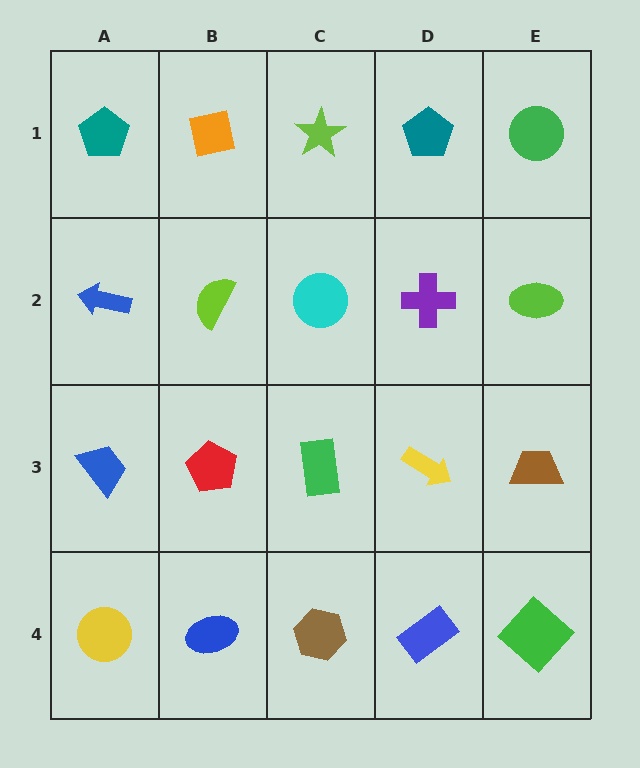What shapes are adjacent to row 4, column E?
A brown trapezoid (row 3, column E), a blue rectangle (row 4, column D).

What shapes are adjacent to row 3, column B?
A lime semicircle (row 2, column B), a blue ellipse (row 4, column B), a blue trapezoid (row 3, column A), a green rectangle (row 3, column C).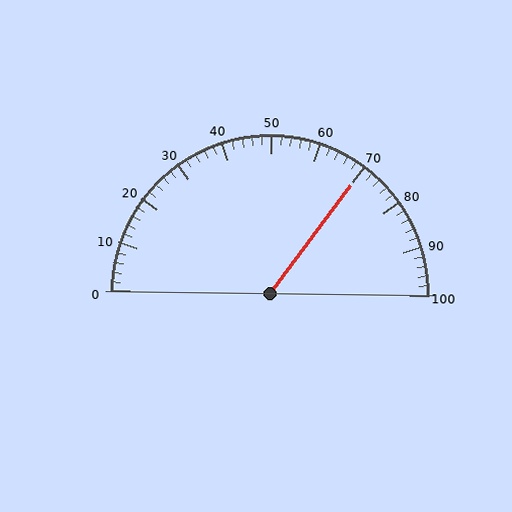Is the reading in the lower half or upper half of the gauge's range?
The reading is in the upper half of the range (0 to 100).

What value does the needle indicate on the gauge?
The needle indicates approximately 70.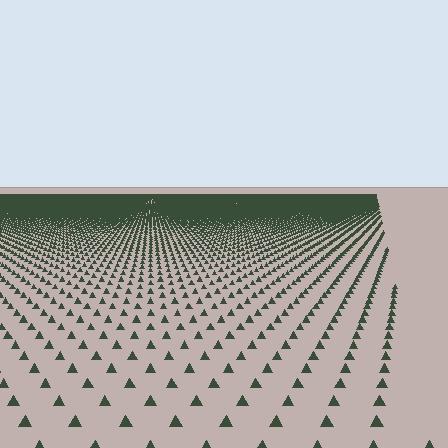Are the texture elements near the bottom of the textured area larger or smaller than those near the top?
Larger. Near the bottom, elements are closer to the viewer and appear at a bigger on-screen size.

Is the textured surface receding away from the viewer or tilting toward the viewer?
The surface is receding away from the viewer. Texture elements get smaller and denser toward the top.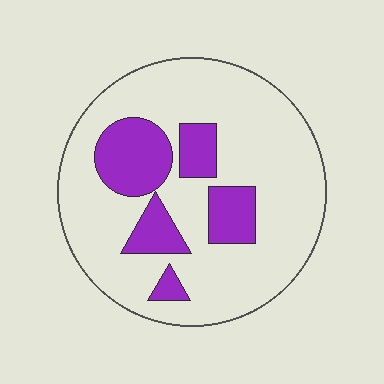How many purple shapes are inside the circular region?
5.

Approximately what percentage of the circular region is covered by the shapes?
Approximately 25%.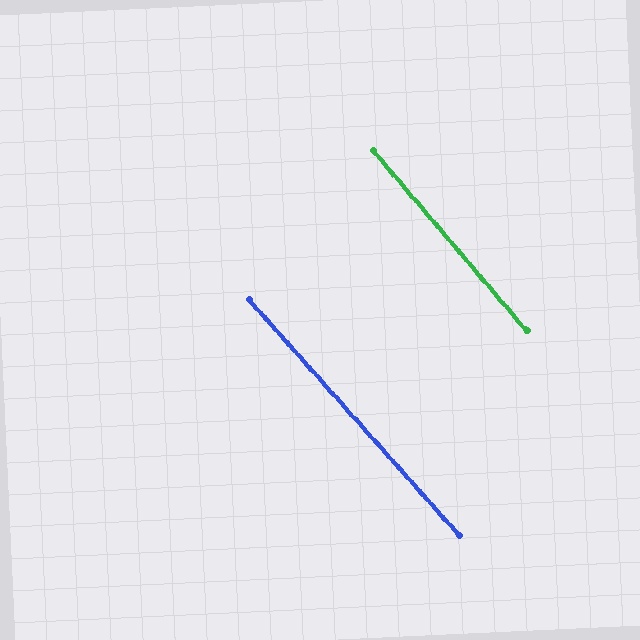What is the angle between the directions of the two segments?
Approximately 1 degree.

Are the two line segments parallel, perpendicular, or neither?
Parallel — their directions differ by only 1.2°.